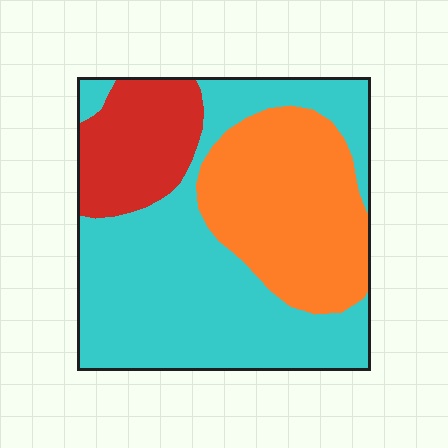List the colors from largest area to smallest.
From largest to smallest: cyan, orange, red.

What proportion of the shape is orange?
Orange takes up between a quarter and a half of the shape.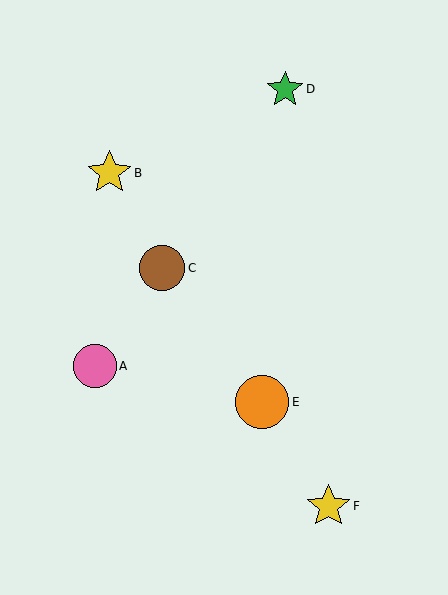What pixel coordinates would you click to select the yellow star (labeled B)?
Click at (109, 173) to select the yellow star B.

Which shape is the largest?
The orange circle (labeled E) is the largest.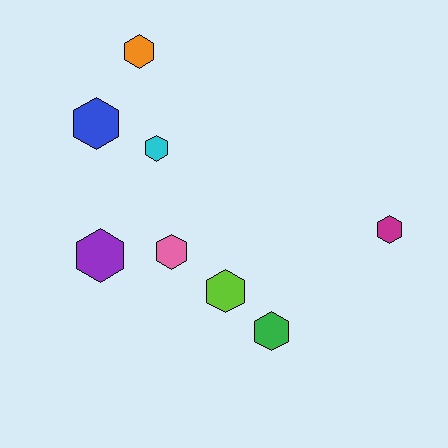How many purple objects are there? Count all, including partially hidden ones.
There is 1 purple object.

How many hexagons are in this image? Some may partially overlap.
There are 8 hexagons.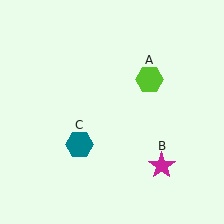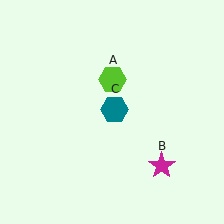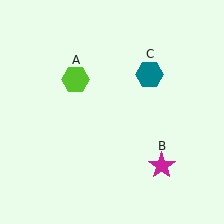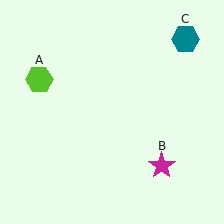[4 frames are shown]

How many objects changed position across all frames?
2 objects changed position: lime hexagon (object A), teal hexagon (object C).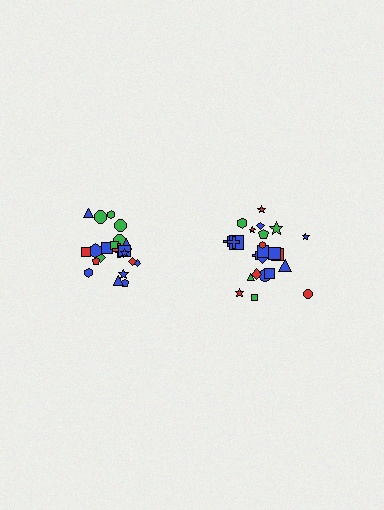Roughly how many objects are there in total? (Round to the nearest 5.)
Roughly 45 objects in total.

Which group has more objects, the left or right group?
The right group.